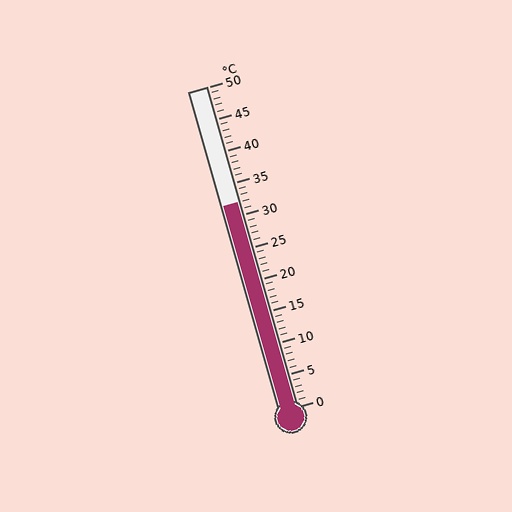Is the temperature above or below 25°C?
The temperature is above 25°C.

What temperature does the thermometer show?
The thermometer shows approximately 32°C.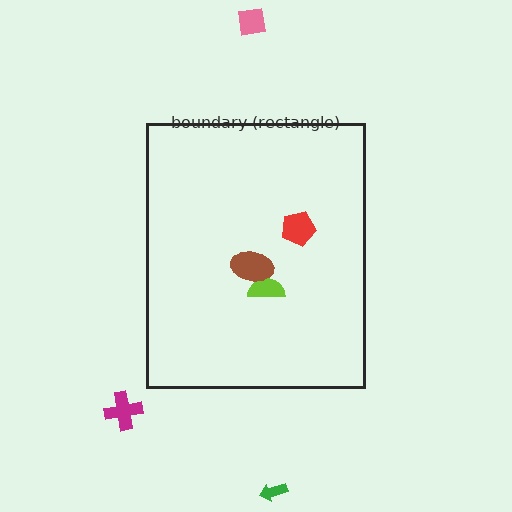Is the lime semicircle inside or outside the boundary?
Inside.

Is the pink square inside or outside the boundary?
Outside.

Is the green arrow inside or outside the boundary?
Outside.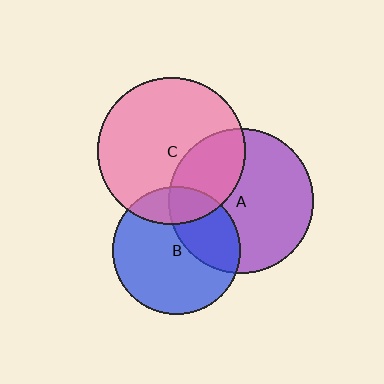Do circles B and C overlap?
Yes.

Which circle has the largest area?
Circle C (pink).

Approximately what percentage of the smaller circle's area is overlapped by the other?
Approximately 20%.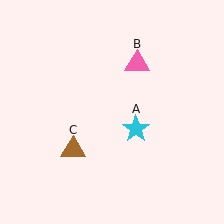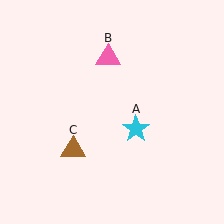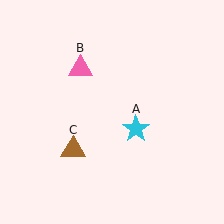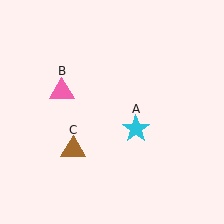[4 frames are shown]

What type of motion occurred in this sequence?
The pink triangle (object B) rotated counterclockwise around the center of the scene.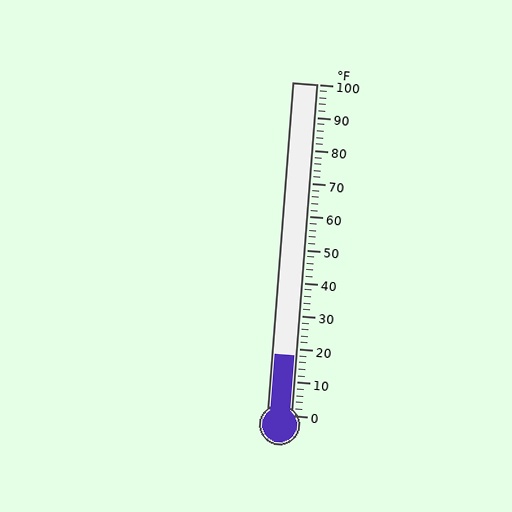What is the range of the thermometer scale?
The thermometer scale ranges from 0°F to 100°F.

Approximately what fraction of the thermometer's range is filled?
The thermometer is filled to approximately 20% of its range.